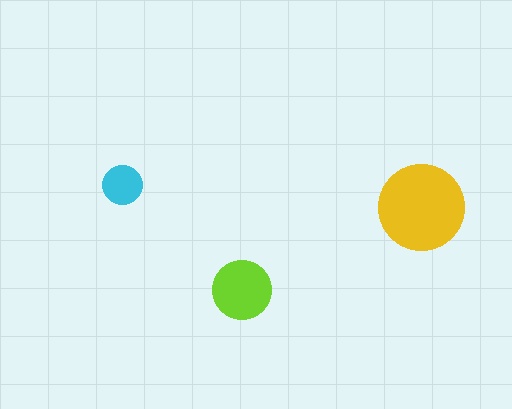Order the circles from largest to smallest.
the yellow one, the lime one, the cyan one.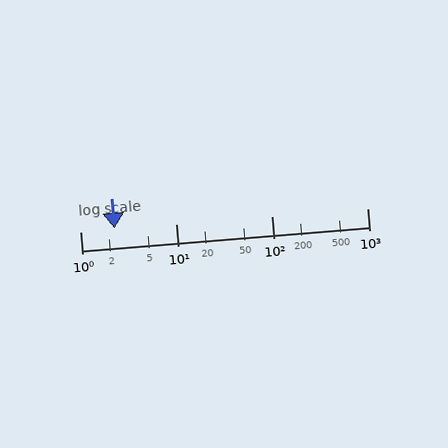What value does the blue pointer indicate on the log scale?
The pointer indicates approximately 2.3.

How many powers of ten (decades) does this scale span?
The scale spans 3 decades, from 1 to 1000.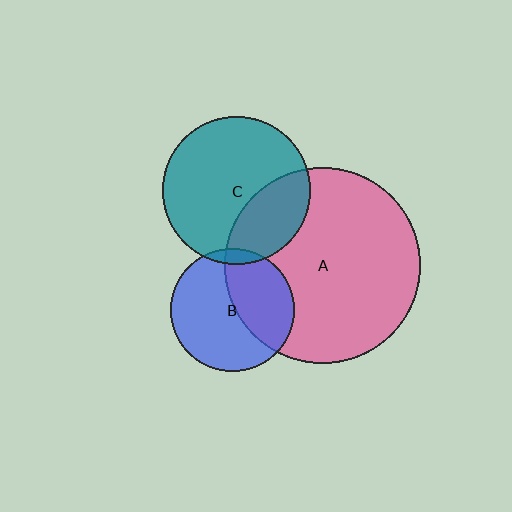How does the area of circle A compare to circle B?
Approximately 2.5 times.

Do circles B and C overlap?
Yes.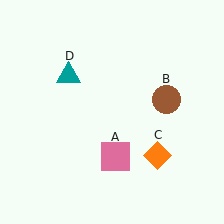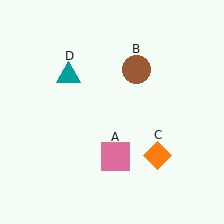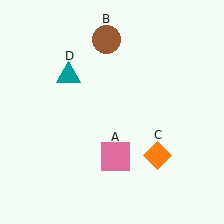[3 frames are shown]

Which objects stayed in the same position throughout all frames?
Pink square (object A) and orange diamond (object C) and teal triangle (object D) remained stationary.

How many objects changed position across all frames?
1 object changed position: brown circle (object B).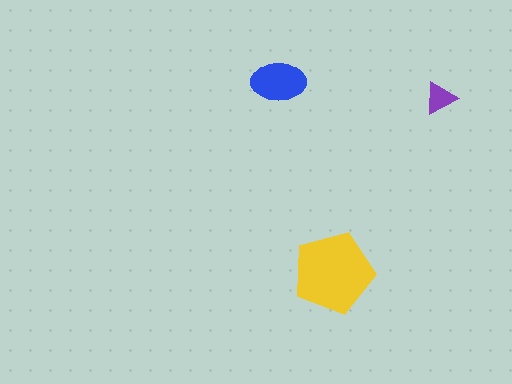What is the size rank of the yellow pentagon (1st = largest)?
1st.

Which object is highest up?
The blue ellipse is topmost.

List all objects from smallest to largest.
The purple triangle, the blue ellipse, the yellow pentagon.